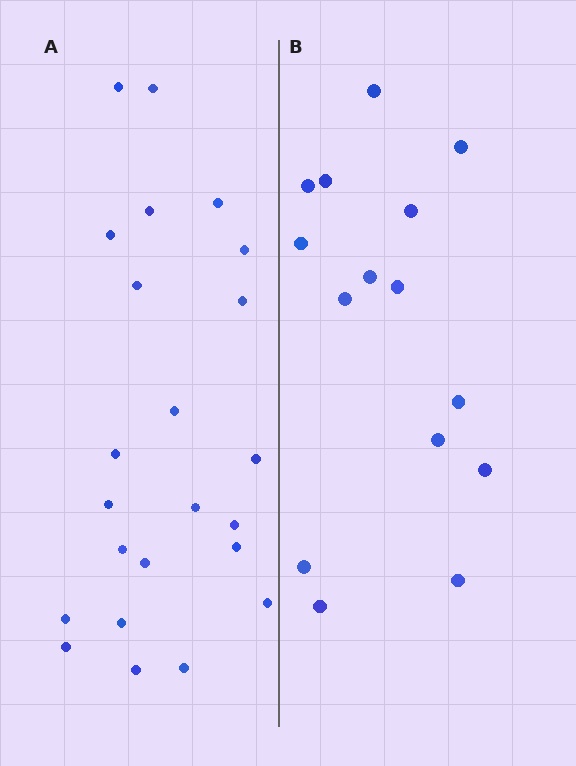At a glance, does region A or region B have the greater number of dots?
Region A (the left region) has more dots.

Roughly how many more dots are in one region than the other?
Region A has roughly 8 or so more dots than region B.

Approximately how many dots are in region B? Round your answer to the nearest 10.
About 20 dots. (The exact count is 15, which rounds to 20.)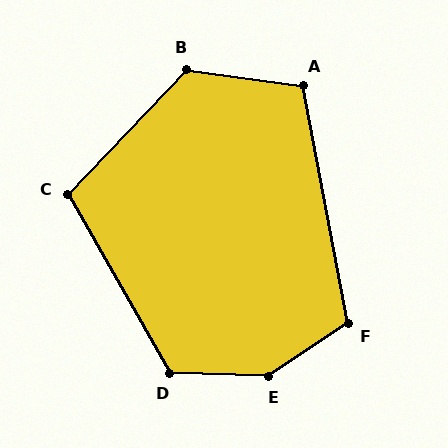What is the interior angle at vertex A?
Approximately 109 degrees (obtuse).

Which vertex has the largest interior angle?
E, at approximately 144 degrees.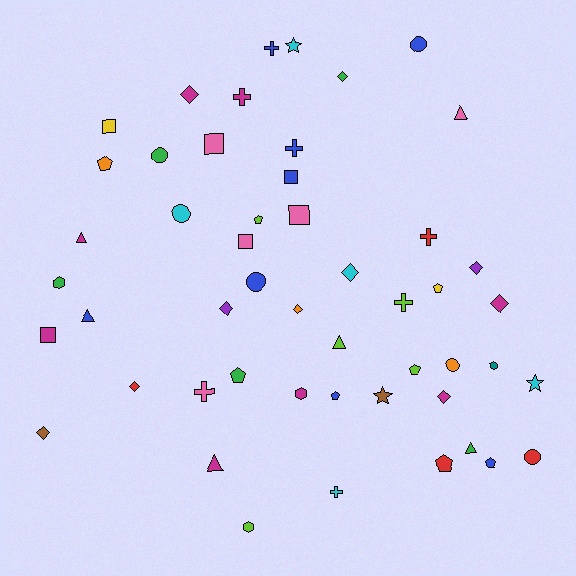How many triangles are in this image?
There are 6 triangles.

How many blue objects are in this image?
There are 8 blue objects.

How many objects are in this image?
There are 50 objects.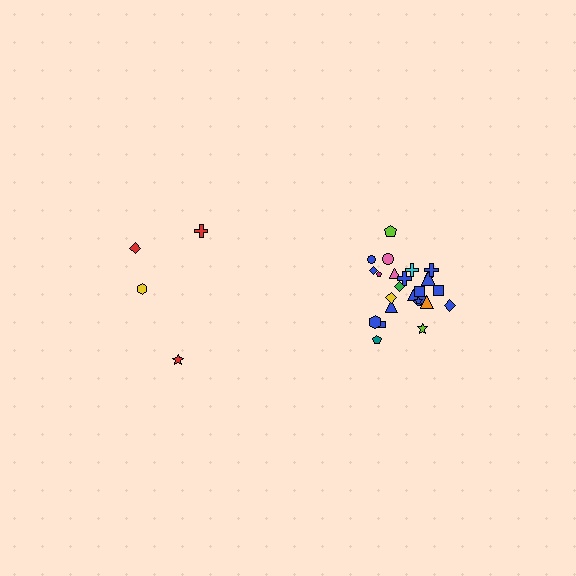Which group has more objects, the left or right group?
The right group.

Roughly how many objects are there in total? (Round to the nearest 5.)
Roughly 30 objects in total.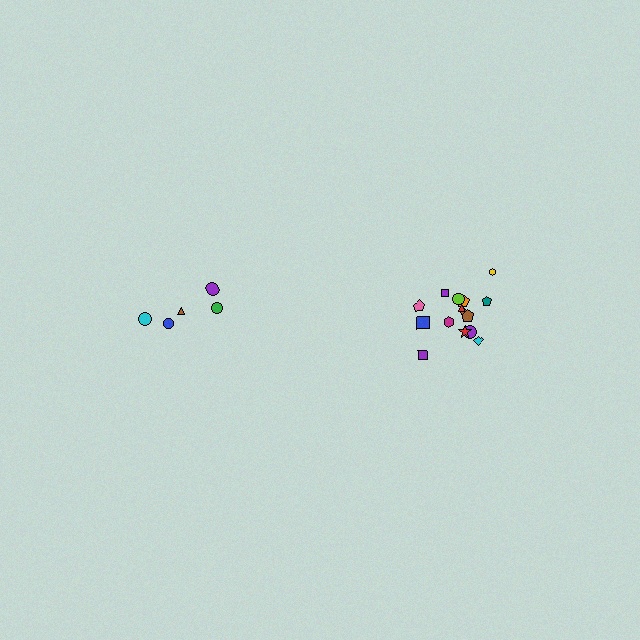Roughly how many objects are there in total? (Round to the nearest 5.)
Roughly 20 objects in total.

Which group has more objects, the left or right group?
The right group.